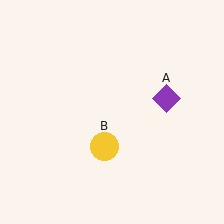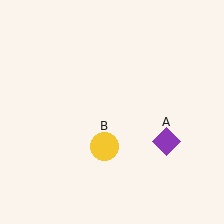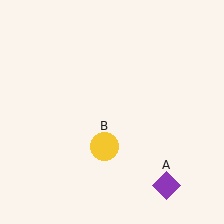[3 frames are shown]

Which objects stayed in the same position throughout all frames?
Yellow circle (object B) remained stationary.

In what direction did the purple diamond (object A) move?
The purple diamond (object A) moved down.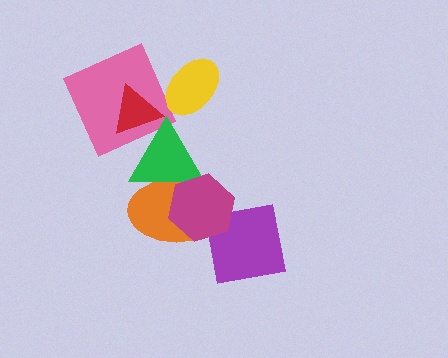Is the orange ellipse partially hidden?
Yes, it is partially covered by another shape.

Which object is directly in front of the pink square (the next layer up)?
The red triangle is directly in front of the pink square.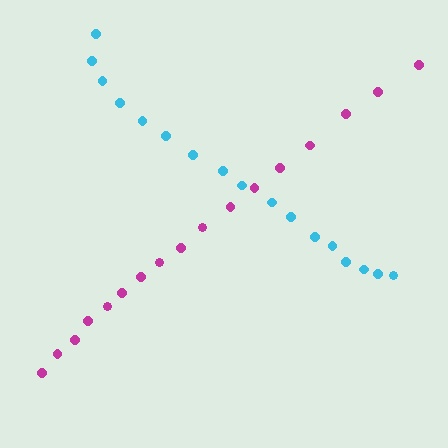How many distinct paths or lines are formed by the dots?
There are 2 distinct paths.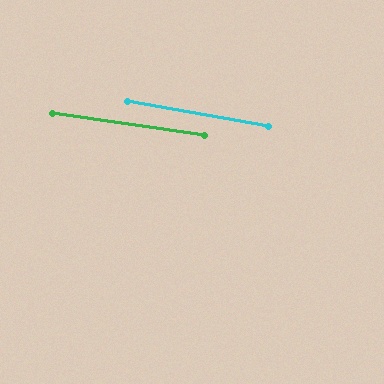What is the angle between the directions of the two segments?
Approximately 2 degrees.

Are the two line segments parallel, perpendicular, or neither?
Parallel — their directions differ by only 1.9°.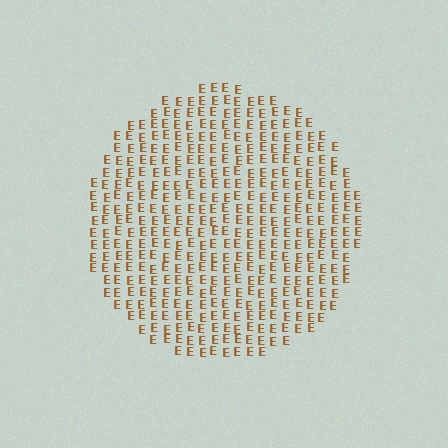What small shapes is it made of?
It is made of small letter E's.